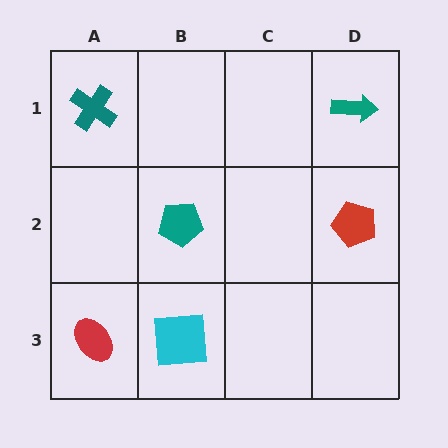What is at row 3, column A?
A red ellipse.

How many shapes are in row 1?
2 shapes.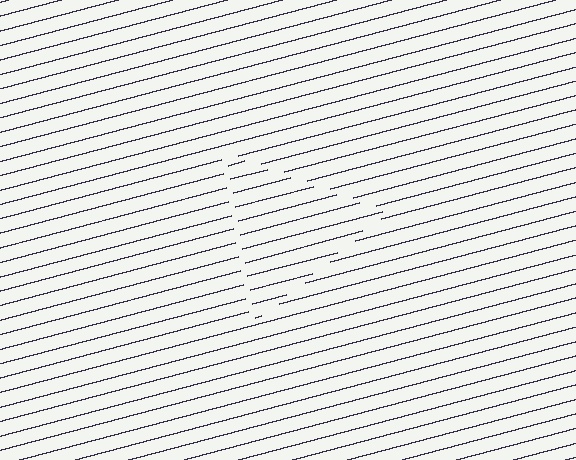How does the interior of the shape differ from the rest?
The interior of the shape contains the same grating, shifted by half a period — the contour is defined by the phase discontinuity where line-ends from the inner and outer gratings abut.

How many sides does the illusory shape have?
3 sides — the line-ends trace a triangle.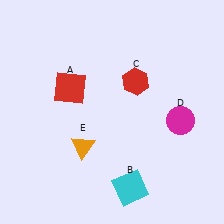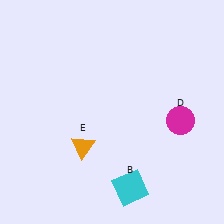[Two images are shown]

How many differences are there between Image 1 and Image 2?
There are 2 differences between the two images.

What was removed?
The red square (A), the red hexagon (C) were removed in Image 2.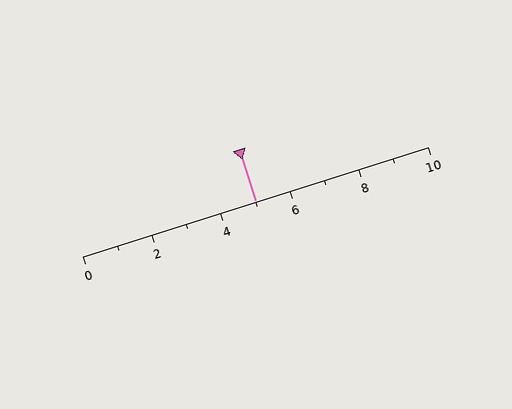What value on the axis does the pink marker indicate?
The marker indicates approximately 5.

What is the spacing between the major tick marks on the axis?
The major ticks are spaced 2 apart.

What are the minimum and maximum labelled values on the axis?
The axis runs from 0 to 10.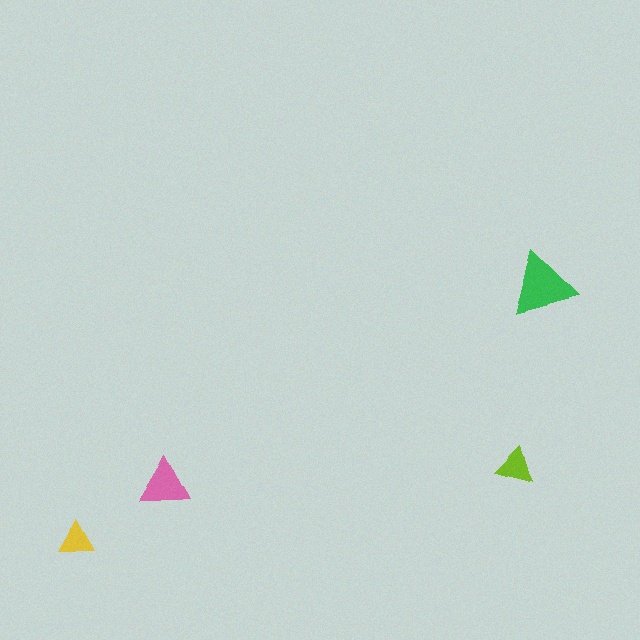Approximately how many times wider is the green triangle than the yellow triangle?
About 2 times wider.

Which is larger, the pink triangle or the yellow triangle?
The pink one.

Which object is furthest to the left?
The yellow triangle is leftmost.